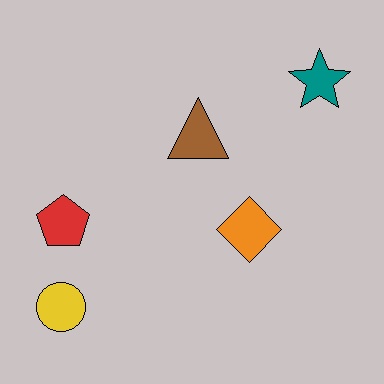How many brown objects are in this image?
There is 1 brown object.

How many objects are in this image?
There are 5 objects.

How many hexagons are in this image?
There are no hexagons.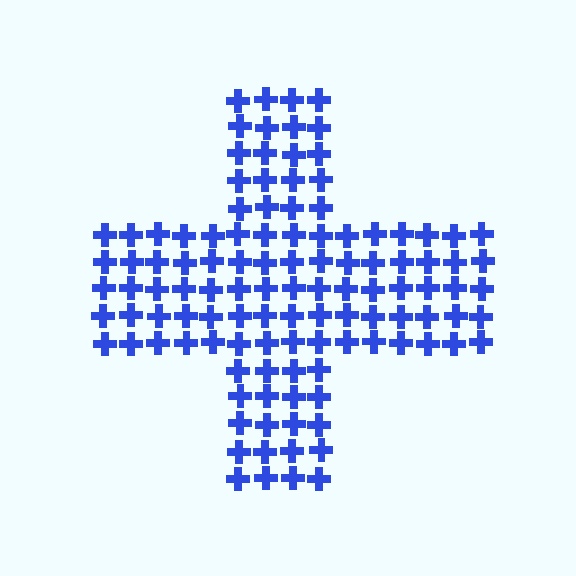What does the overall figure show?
The overall figure shows a cross.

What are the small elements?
The small elements are crosses.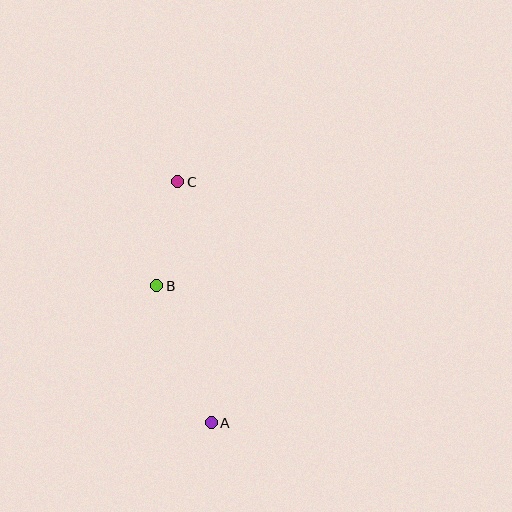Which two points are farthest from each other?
Points A and C are farthest from each other.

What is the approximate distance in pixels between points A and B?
The distance between A and B is approximately 147 pixels.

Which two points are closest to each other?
Points B and C are closest to each other.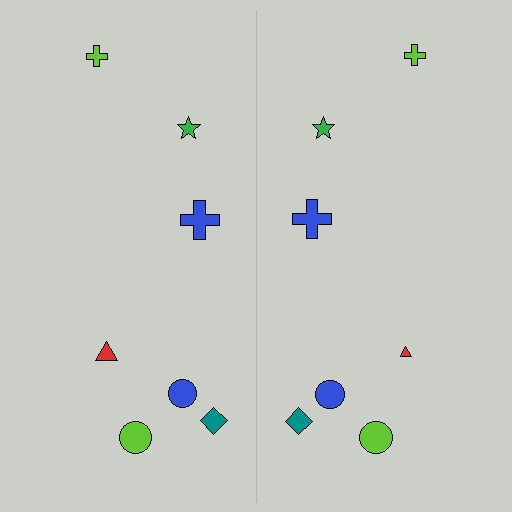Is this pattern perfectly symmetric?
No, the pattern is not perfectly symmetric. The red triangle on the right side has a different size than its mirror counterpart.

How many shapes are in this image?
There are 14 shapes in this image.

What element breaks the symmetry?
The red triangle on the right side has a different size than its mirror counterpart.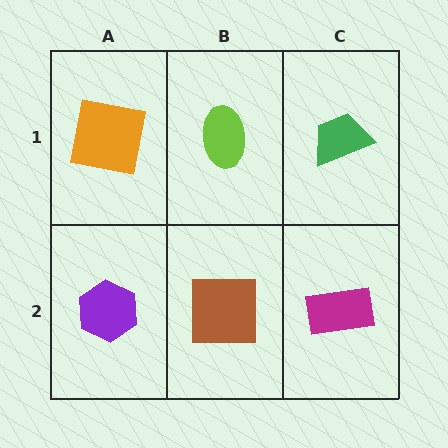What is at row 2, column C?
A magenta rectangle.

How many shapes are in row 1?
3 shapes.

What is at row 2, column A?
A purple hexagon.